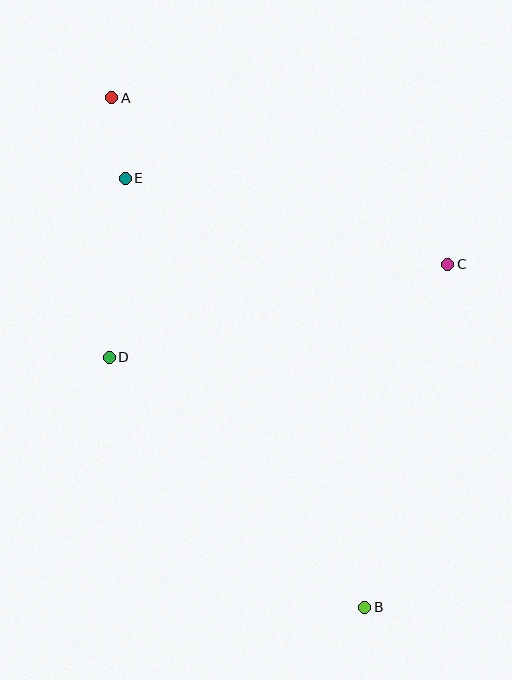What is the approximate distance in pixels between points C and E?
The distance between C and E is approximately 334 pixels.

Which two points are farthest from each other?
Points A and B are farthest from each other.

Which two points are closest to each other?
Points A and E are closest to each other.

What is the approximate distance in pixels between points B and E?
The distance between B and E is approximately 492 pixels.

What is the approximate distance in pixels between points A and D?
The distance between A and D is approximately 259 pixels.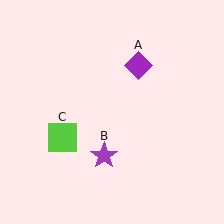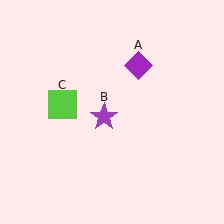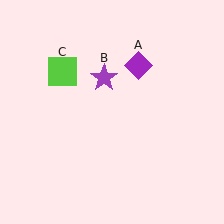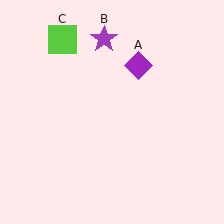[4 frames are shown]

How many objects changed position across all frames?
2 objects changed position: purple star (object B), lime square (object C).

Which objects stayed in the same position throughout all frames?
Purple diamond (object A) remained stationary.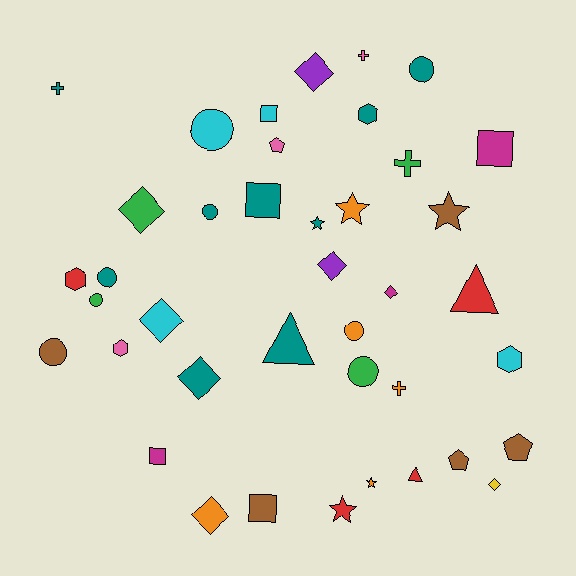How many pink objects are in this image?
There are 3 pink objects.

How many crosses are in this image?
There are 4 crosses.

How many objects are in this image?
There are 40 objects.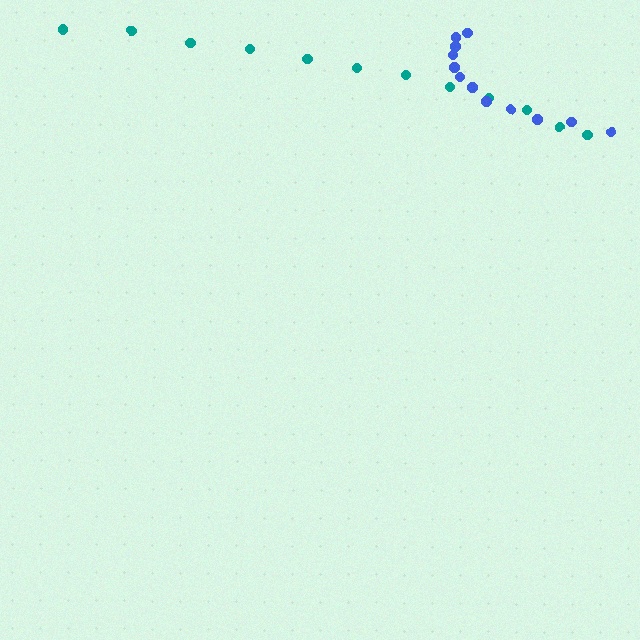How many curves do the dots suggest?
There are 2 distinct paths.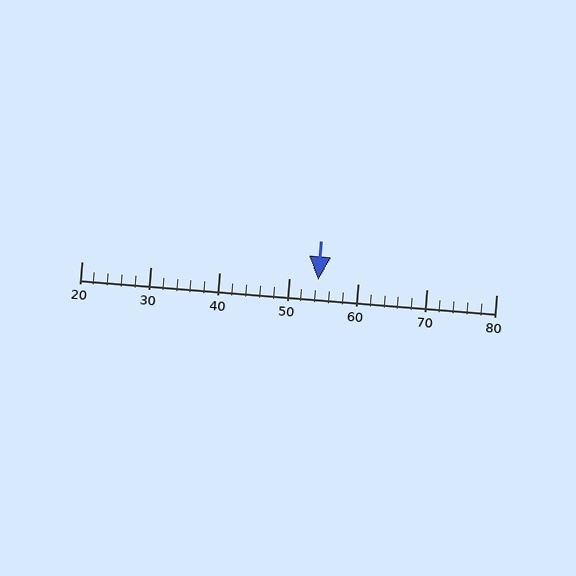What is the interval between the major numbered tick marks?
The major tick marks are spaced 10 units apart.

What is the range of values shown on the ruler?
The ruler shows values from 20 to 80.